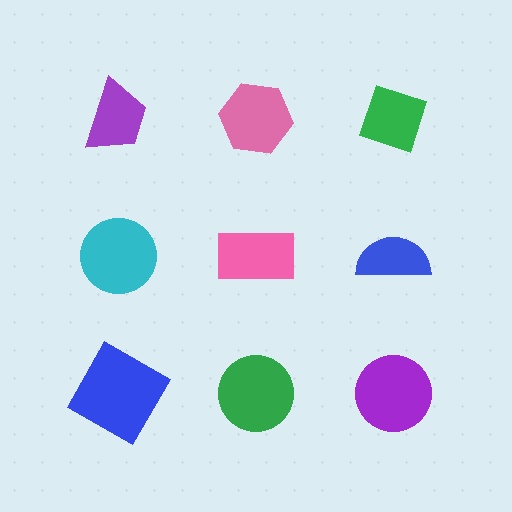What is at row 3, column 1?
A blue square.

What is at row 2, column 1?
A cyan circle.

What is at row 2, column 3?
A blue semicircle.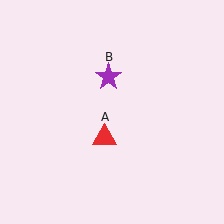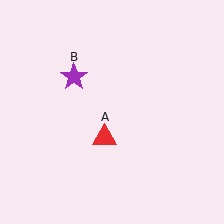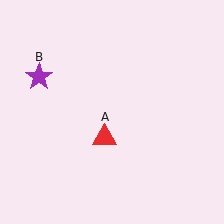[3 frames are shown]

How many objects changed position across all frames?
1 object changed position: purple star (object B).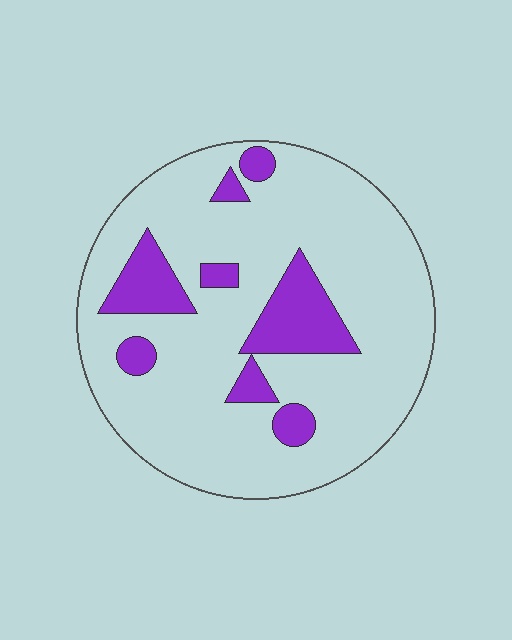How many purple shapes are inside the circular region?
8.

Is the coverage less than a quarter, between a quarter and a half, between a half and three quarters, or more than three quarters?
Less than a quarter.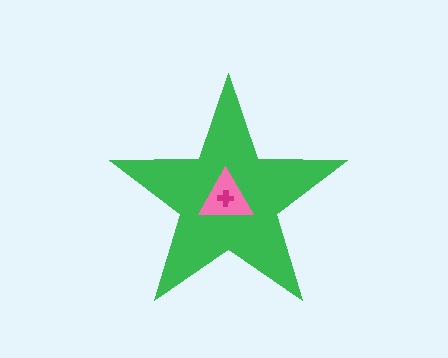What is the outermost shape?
The green star.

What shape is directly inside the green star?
The pink triangle.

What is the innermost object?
The magenta cross.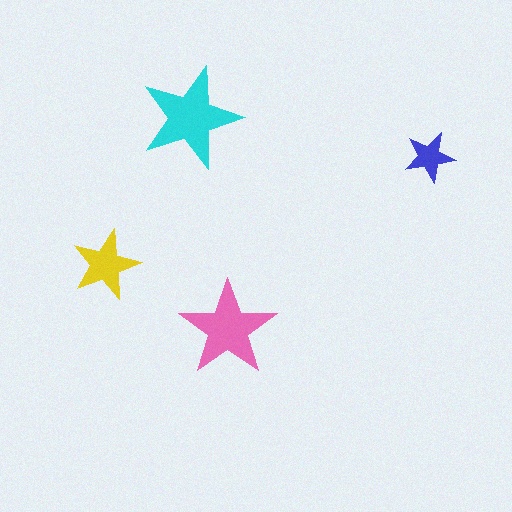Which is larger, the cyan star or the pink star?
The cyan one.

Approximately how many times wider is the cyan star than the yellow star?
About 1.5 times wider.